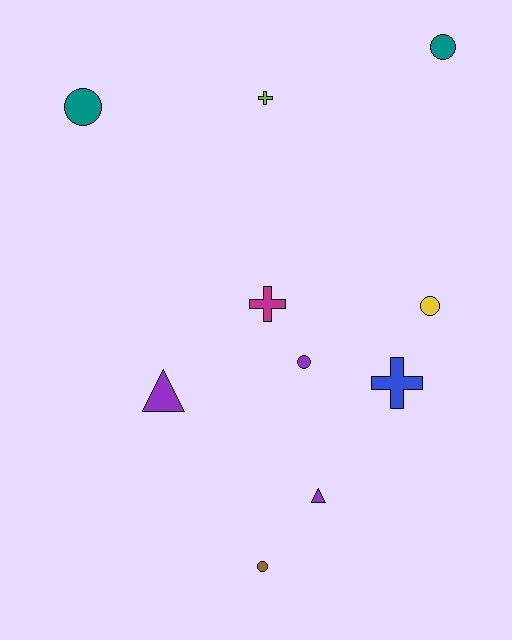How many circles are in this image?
There are 5 circles.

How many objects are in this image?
There are 10 objects.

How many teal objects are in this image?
There are 2 teal objects.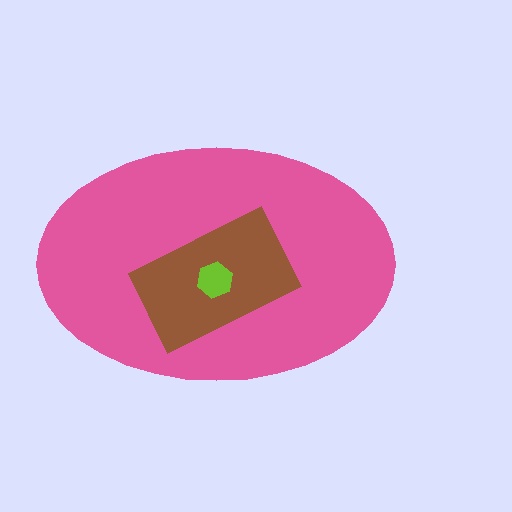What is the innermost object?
The lime hexagon.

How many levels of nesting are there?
3.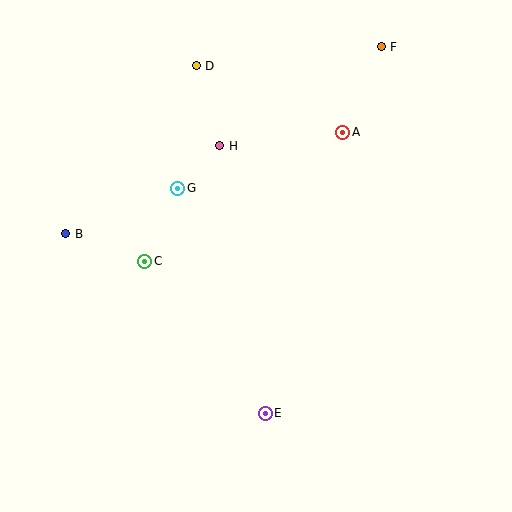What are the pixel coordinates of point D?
Point D is at (196, 66).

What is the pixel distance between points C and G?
The distance between C and G is 80 pixels.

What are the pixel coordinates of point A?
Point A is at (343, 132).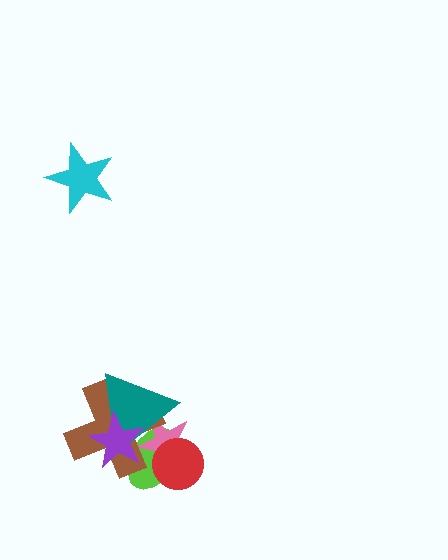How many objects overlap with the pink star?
5 objects overlap with the pink star.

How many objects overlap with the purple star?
4 objects overlap with the purple star.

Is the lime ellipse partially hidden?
Yes, it is partially covered by another shape.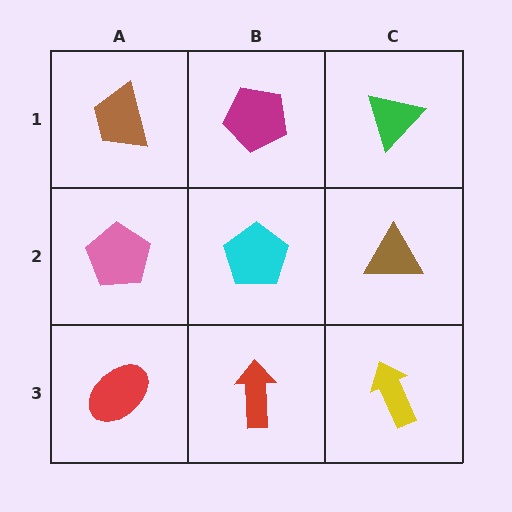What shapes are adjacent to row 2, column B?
A magenta pentagon (row 1, column B), a red arrow (row 3, column B), a pink pentagon (row 2, column A), a brown triangle (row 2, column C).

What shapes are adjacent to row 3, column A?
A pink pentagon (row 2, column A), a red arrow (row 3, column B).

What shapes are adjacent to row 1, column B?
A cyan pentagon (row 2, column B), a brown trapezoid (row 1, column A), a green triangle (row 1, column C).